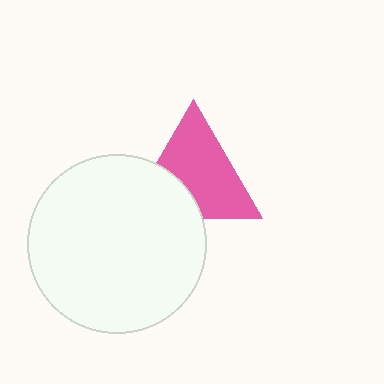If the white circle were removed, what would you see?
You would see the complete pink triangle.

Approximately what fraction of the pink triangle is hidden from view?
Roughly 31% of the pink triangle is hidden behind the white circle.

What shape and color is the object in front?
The object in front is a white circle.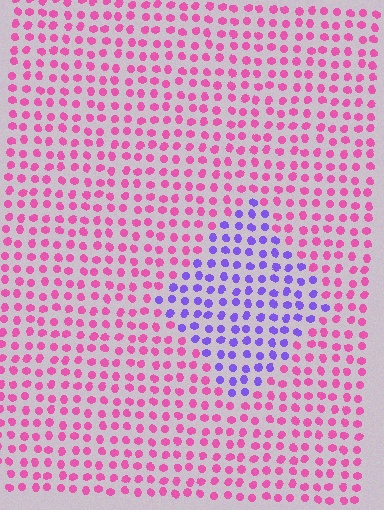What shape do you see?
I see a diamond.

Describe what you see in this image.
The image is filled with small pink elements in a uniform arrangement. A diamond-shaped region is visible where the elements are tinted to a slightly different hue, forming a subtle color boundary.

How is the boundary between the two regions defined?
The boundary is defined purely by a slight shift in hue (about 65 degrees). Spacing, size, and orientation are identical on both sides.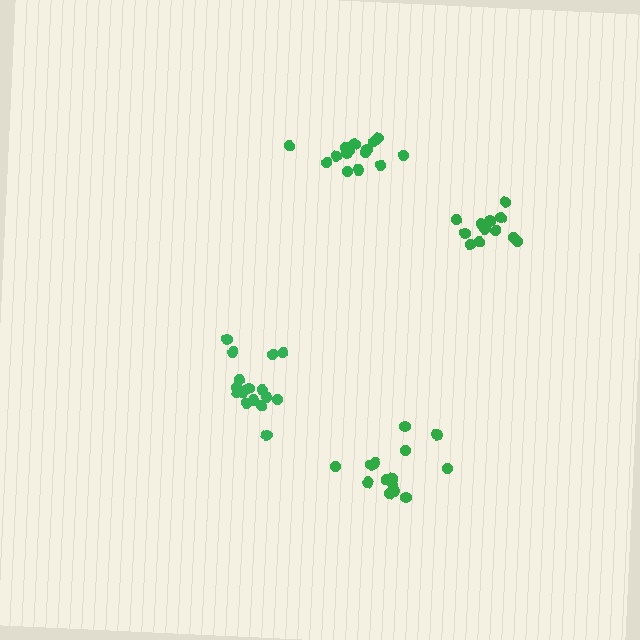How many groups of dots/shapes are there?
There are 4 groups.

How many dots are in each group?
Group 1: 13 dots, Group 2: 14 dots, Group 3: 17 dots, Group 4: 16 dots (60 total).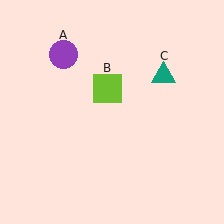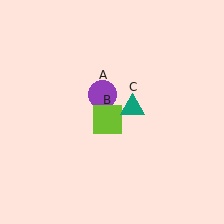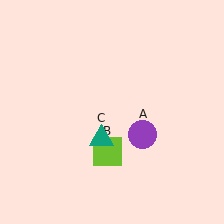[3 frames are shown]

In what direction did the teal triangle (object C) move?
The teal triangle (object C) moved down and to the left.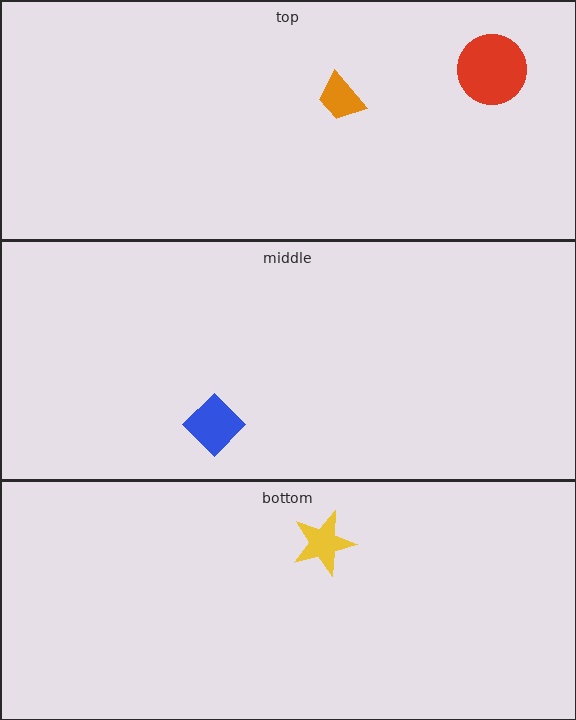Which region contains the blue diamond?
The middle region.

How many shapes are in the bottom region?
1.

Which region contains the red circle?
The top region.